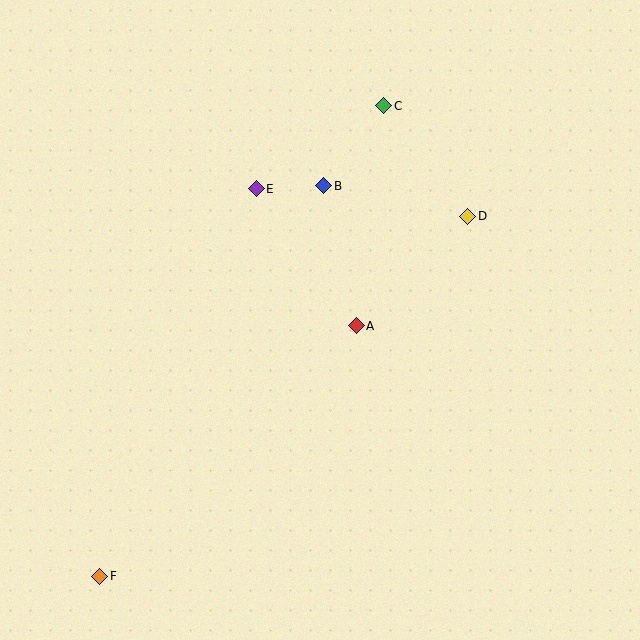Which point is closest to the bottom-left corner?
Point F is closest to the bottom-left corner.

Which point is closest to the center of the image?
Point A at (356, 326) is closest to the center.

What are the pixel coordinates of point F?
Point F is at (100, 576).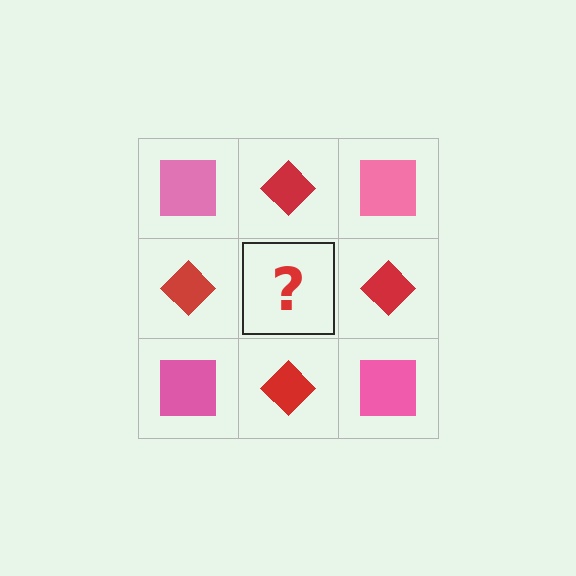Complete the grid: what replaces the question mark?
The question mark should be replaced with a pink square.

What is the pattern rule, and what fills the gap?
The rule is that it alternates pink square and red diamond in a checkerboard pattern. The gap should be filled with a pink square.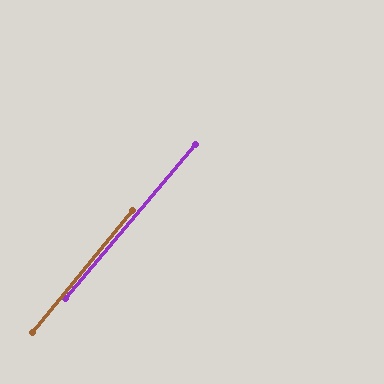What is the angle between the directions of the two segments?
Approximately 1 degree.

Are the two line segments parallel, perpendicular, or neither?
Parallel — their directions differ by only 0.7°.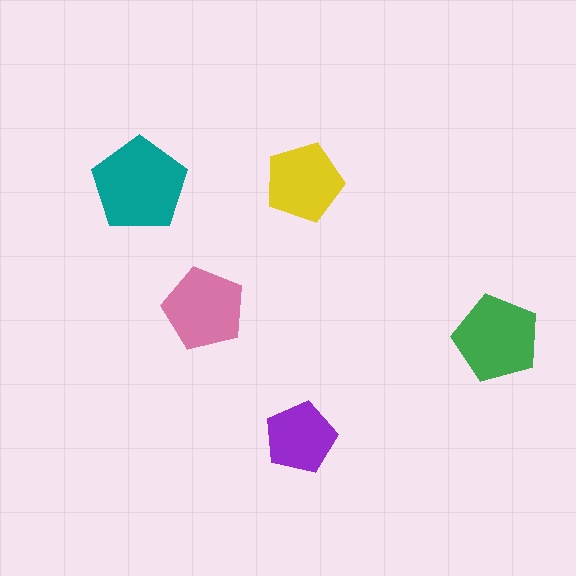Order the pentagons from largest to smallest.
the teal one, the green one, the pink one, the yellow one, the purple one.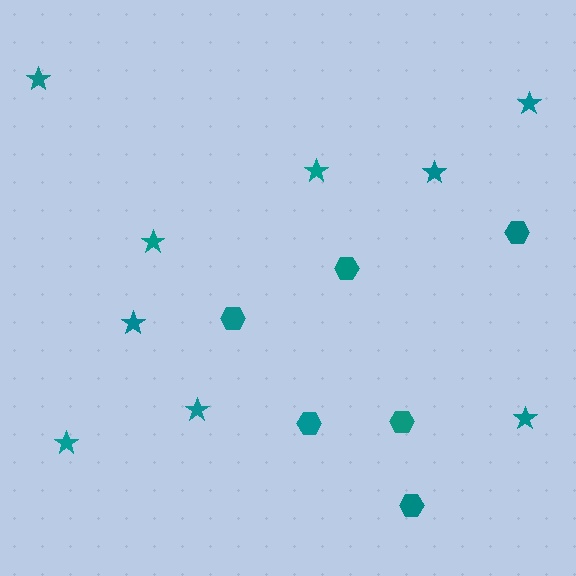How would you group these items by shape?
There are 2 groups: one group of stars (9) and one group of hexagons (6).